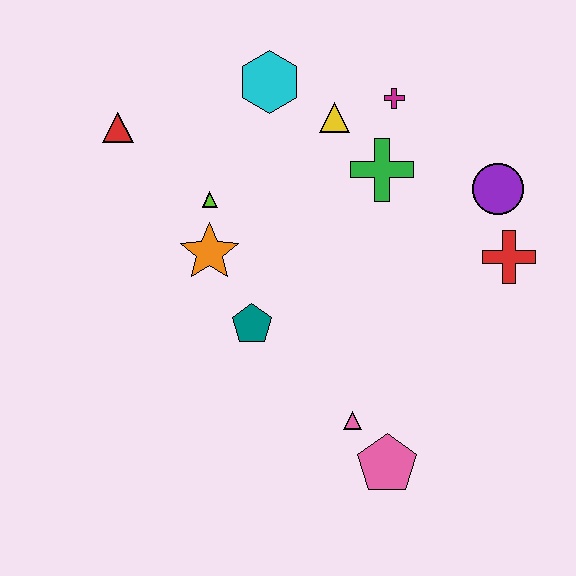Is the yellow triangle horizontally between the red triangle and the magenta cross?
Yes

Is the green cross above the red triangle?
No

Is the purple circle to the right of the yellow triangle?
Yes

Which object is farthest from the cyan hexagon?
The pink pentagon is farthest from the cyan hexagon.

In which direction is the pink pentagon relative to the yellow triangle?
The pink pentagon is below the yellow triangle.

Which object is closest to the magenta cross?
The yellow triangle is closest to the magenta cross.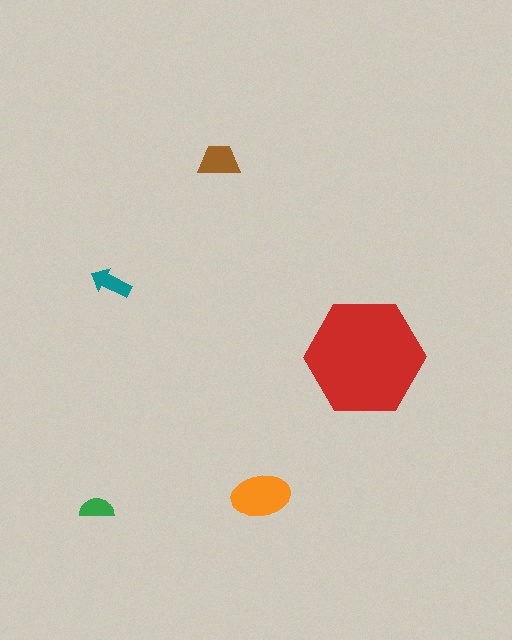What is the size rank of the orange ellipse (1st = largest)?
2nd.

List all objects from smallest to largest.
The green semicircle, the teal arrow, the brown trapezoid, the orange ellipse, the red hexagon.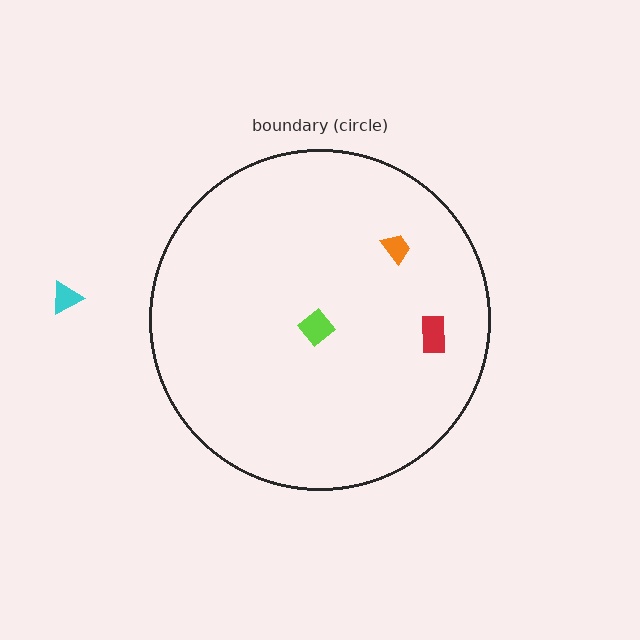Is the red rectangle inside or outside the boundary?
Inside.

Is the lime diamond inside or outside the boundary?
Inside.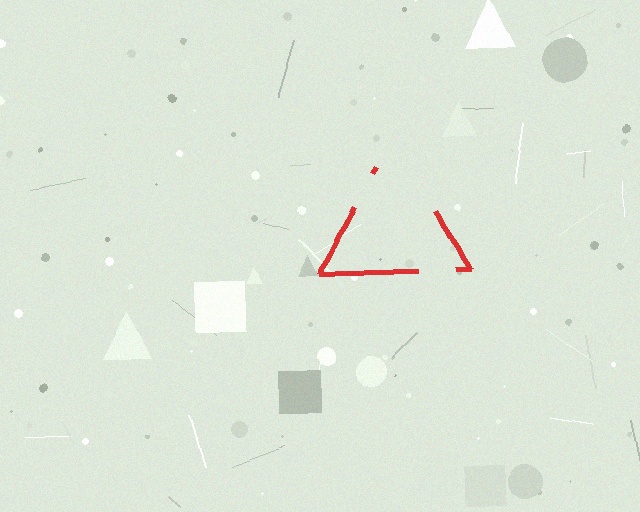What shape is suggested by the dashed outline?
The dashed outline suggests a triangle.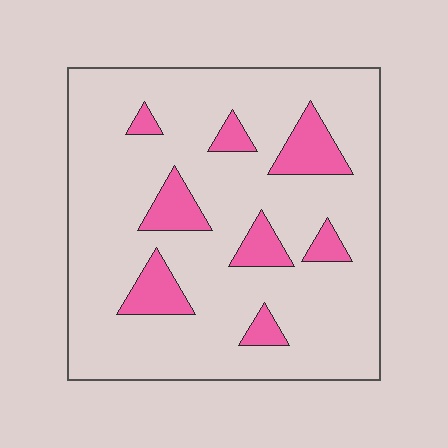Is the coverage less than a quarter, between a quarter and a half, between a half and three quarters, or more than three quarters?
Less than a quarter.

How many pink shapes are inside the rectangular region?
8.